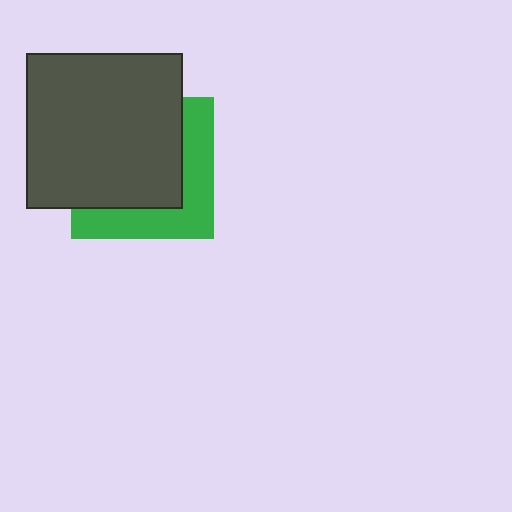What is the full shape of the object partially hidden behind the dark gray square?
The partially hidden object is a green square.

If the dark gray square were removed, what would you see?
You would see the complete green square.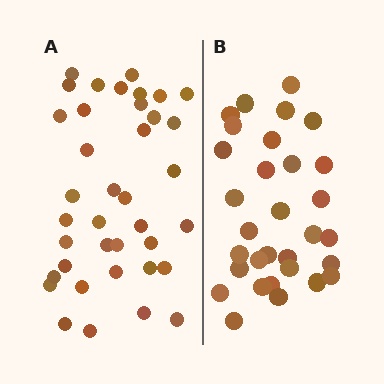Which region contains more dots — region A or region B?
Region A (the left region) has more dots.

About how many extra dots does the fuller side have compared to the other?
Region A has roughly 8 or so more dots than region B.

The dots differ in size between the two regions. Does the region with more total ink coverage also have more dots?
No. Region B has more total ink coverage because its dots are larger, but region A actually contains more individual dots. Total area can be misleading — the number of items is what matters here.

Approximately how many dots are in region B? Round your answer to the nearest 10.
About 30 dots. (The exact count is 31, which rounds to 30.)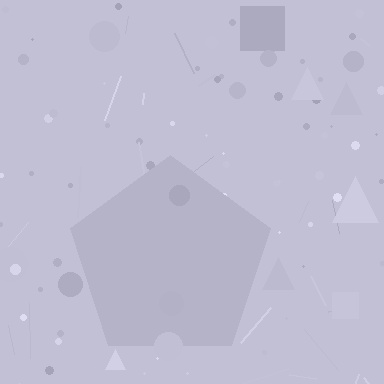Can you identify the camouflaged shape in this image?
The camouflaged shape is a pentagon.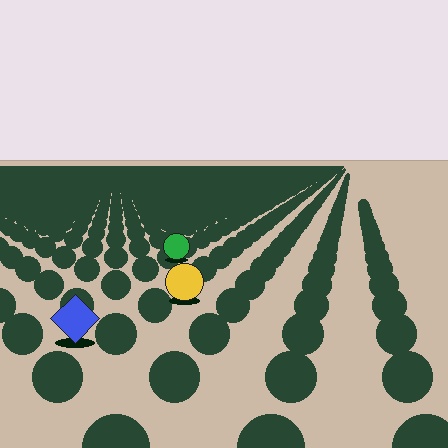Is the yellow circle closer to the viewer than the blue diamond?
No. The blue diamond is closer — you can tell from the texture gradient: the ground texture is coarser near it.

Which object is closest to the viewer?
The blue diamond is closest. The texture marks near it are larger and more spread out.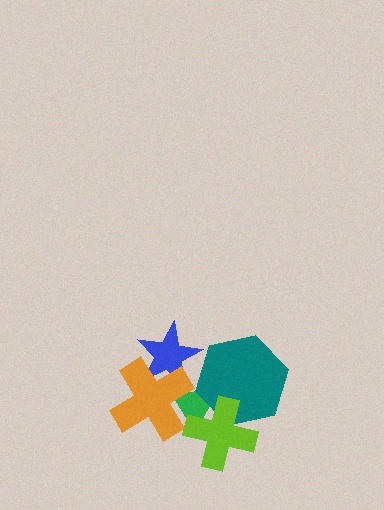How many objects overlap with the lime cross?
2 objects overlap with the lime cross.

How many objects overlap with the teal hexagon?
2 objects overlap with the teal hexagon.